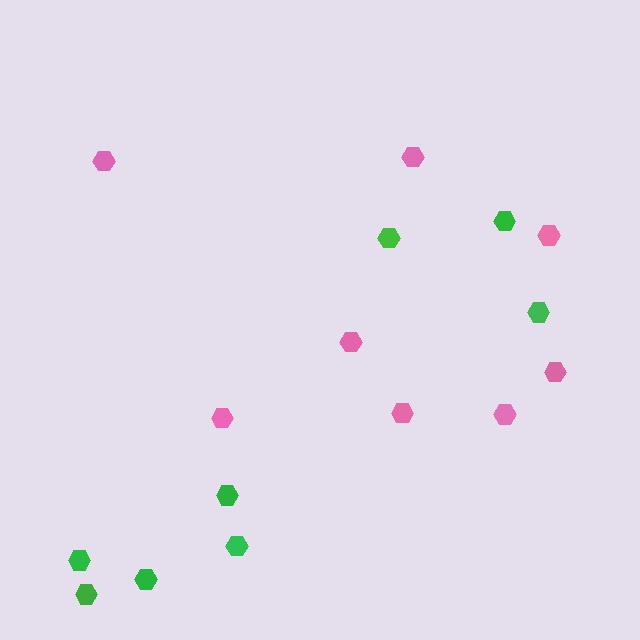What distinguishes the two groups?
There are 2 groups: one group of green hexagons (8) and one group of pink hexagons (8).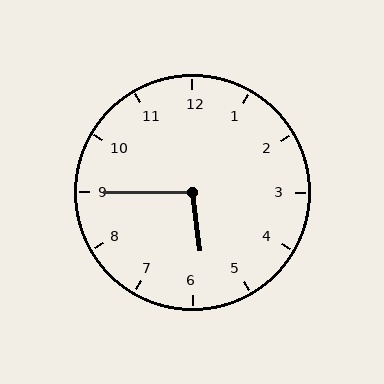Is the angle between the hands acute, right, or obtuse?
It is obtuse.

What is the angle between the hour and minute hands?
Approximately 98 degrees.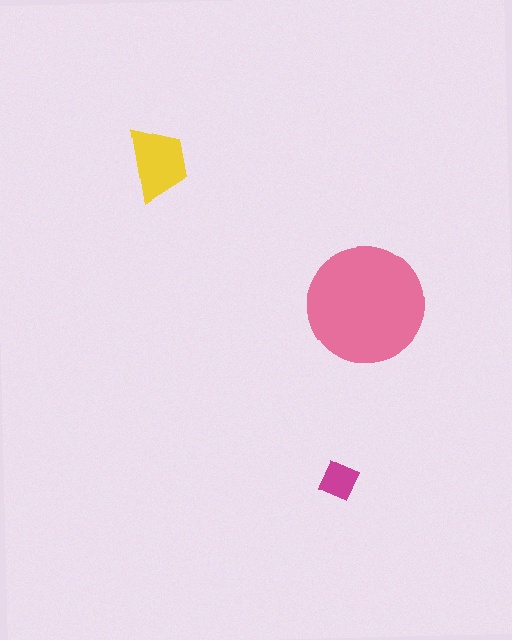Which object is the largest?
The pink circle.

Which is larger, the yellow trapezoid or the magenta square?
The yellow trapezoid.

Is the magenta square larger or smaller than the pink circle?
Smaller.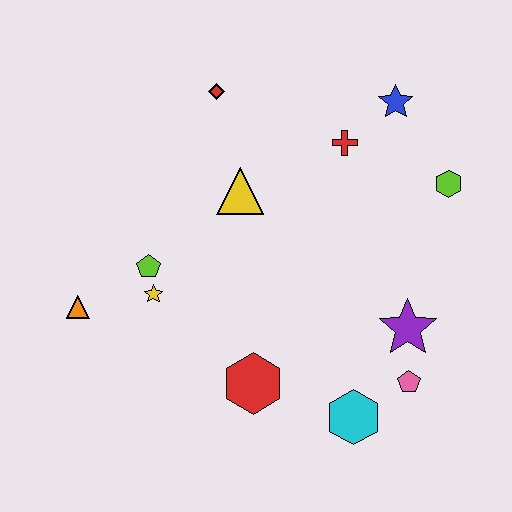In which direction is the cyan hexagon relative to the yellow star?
The cyan hexagon is to the right of the yellow star.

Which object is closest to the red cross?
The blue star is closest to the red cross.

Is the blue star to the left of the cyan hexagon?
No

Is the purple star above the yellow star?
No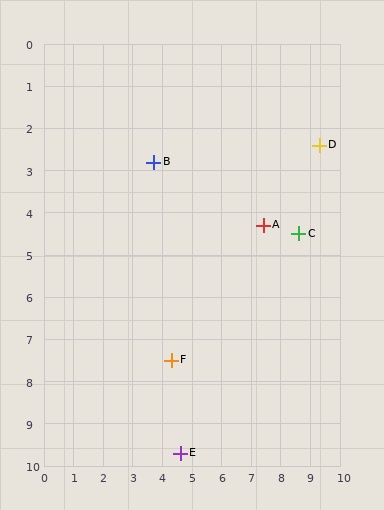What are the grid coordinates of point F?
Point F is at approximately (4.3, 7.5).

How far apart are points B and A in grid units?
Points B and A are about 4.0 grid units apart.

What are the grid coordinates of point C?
Point C is at approximately (8.6, 4.5).